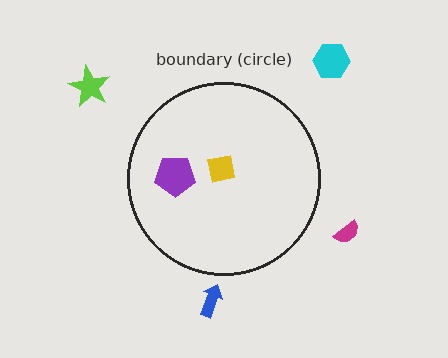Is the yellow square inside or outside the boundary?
Inside.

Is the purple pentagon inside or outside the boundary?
Inside.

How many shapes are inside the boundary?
2 inside, 4 outside.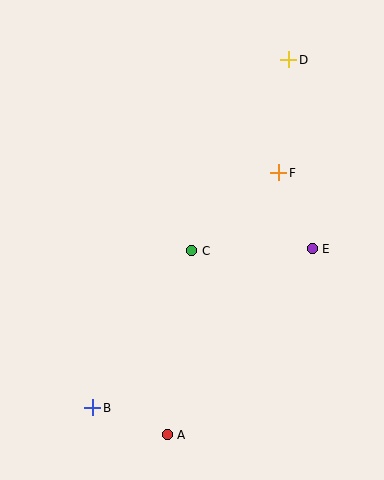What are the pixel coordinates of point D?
Point D is at (289, 60).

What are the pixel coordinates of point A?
Point A is at (167, 435).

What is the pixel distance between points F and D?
The distance between F and D is 114 pixels.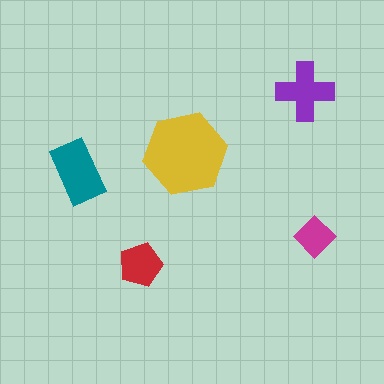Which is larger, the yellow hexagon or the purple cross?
The yellow hexagon.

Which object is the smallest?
The magenta diamond.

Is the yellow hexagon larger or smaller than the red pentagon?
Larger.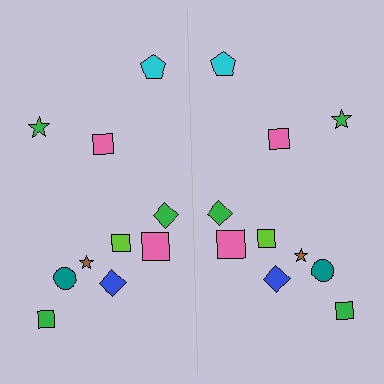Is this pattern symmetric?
Yes, this pattern has bilateral (reflection) symmetry.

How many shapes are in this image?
There are 20 shapes in this image.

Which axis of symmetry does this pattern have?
The pattern has a vertical axis of symmetry running through the center of the image.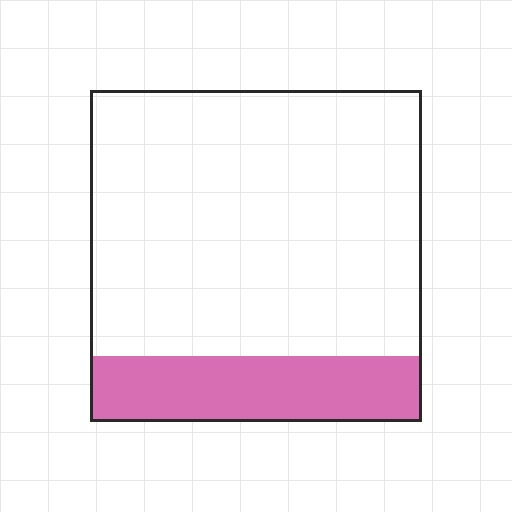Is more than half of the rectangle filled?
No.